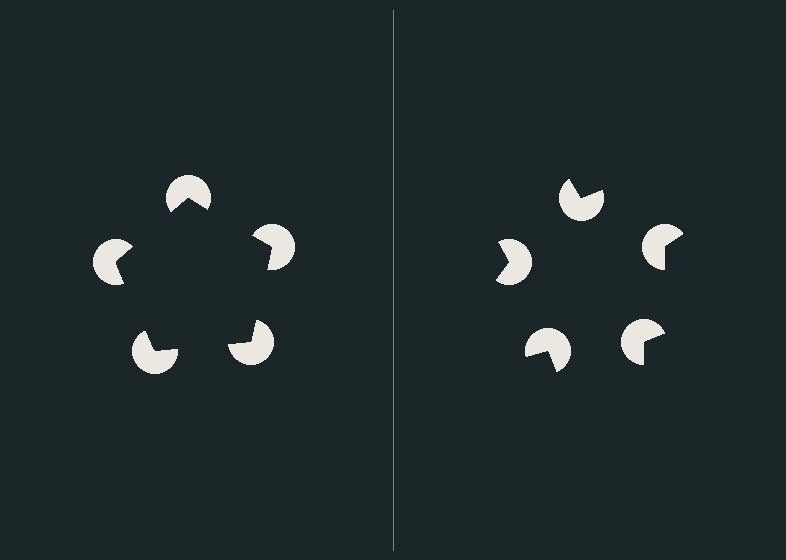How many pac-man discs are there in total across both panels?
10 — 5 on each side.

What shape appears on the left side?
An illusory pentagon.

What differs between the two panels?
The pac-man discs are positioned identically on both sides; only the wedge orientations differ. On the left they align to a pentagon; on the right they are misaligned.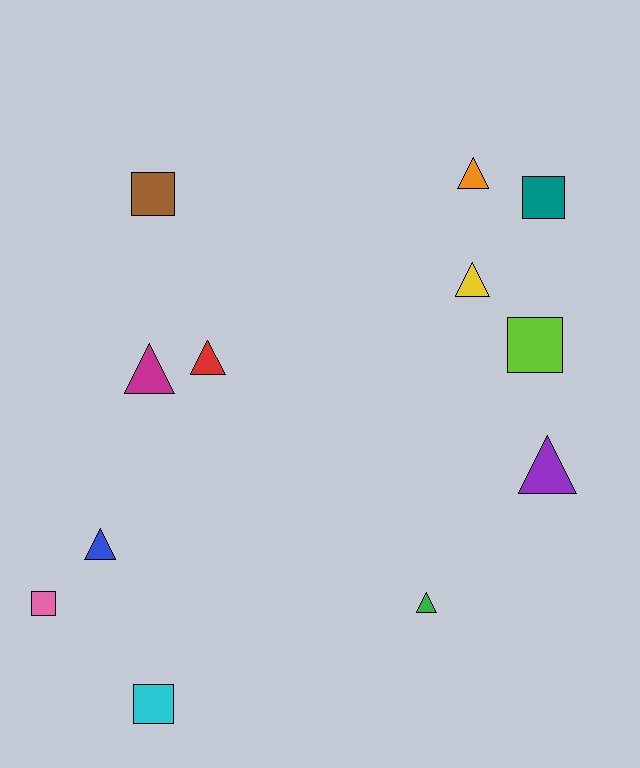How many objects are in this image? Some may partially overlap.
There are 12 objects.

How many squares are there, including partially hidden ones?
There are 5 squares.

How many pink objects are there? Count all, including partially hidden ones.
There is 1 pink object.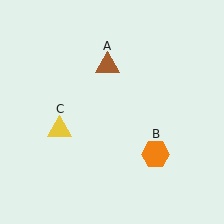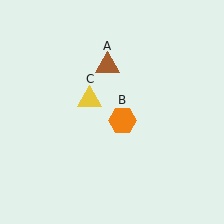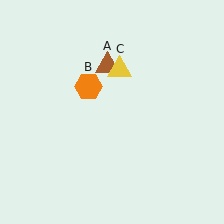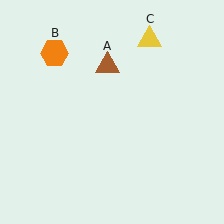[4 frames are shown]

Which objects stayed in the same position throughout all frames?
Brown triangle (object A) remained stationary.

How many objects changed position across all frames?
2 objects changed position: orange hexagon (object B), yellow triangle (object C).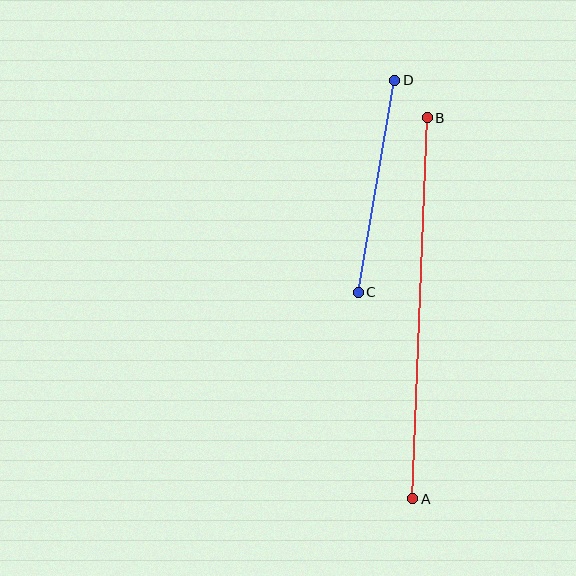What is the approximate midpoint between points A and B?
The midpoint is at approximately (420, 308) pixels.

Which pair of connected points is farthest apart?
Points A and B are farthest apart.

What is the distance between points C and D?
The distance is approximately 215 pixels.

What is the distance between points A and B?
The distance is approximately 381 pixels.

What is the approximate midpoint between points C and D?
The midpoint is at approximately (377, 186) pixels.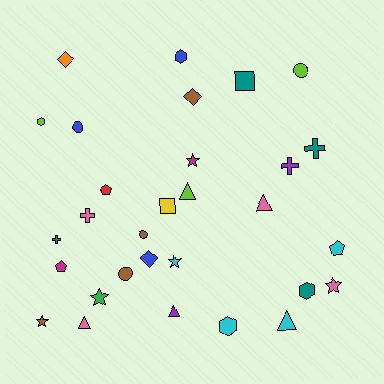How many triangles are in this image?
There are 5 triangles.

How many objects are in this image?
There are 30 objects.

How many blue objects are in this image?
There are 3 blue objects.